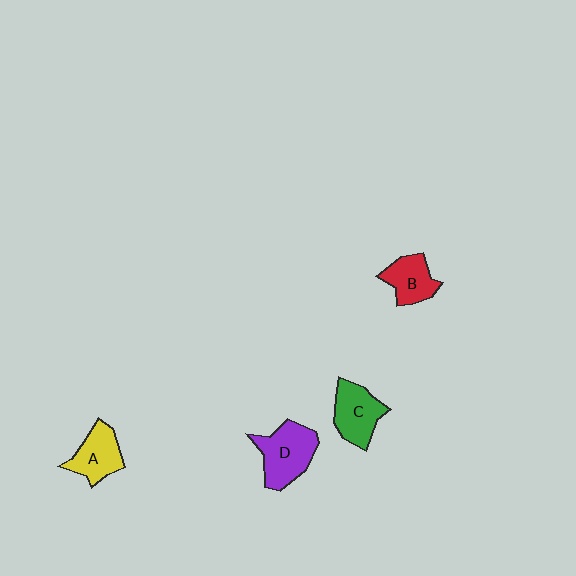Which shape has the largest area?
Shape D (purple).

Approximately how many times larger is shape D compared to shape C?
Approximately 1.2 times.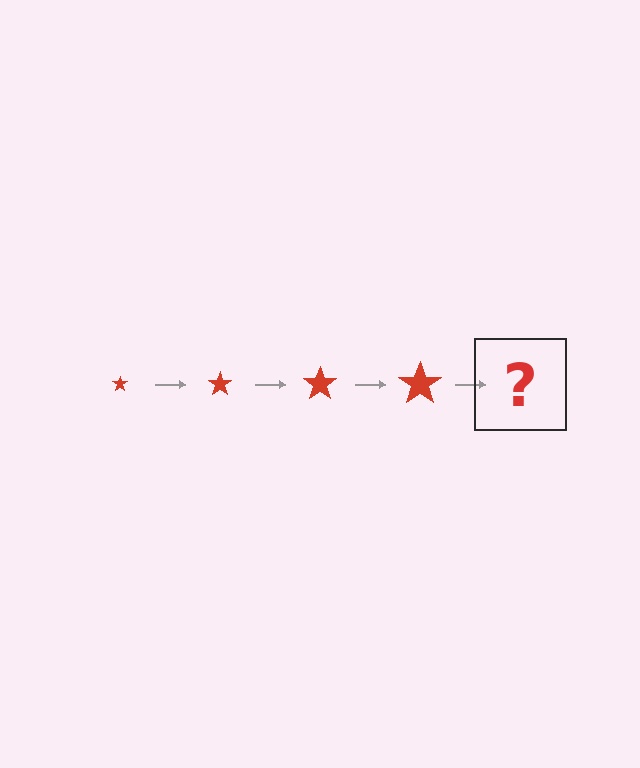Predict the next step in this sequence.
The next step is a red star, larger than the previous one.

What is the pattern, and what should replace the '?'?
The pattern is that the star gets progressively larger each step. The '?' should be a red star, larger than the previous one.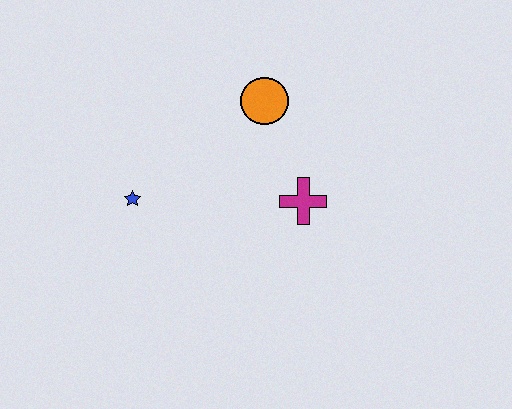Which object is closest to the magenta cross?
The orange circle is closest to the magenta cross.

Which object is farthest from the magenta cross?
The blue star is farthest from the magenta cross.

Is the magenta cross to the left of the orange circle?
No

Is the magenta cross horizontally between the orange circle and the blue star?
No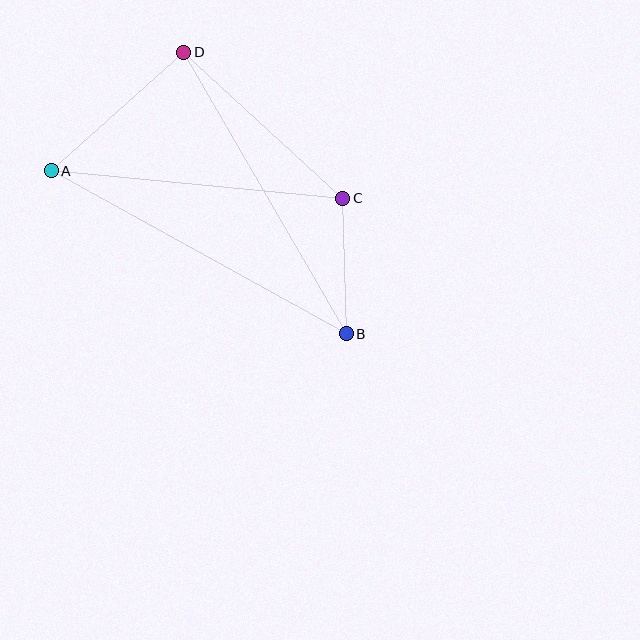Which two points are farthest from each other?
Points A and B are farthest from each other.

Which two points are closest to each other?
Points B and C are closest to each other.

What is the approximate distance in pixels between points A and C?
The distance between A and C is approximately 293 pixels.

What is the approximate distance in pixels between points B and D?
The distance between B and D is approximately 325 pixels.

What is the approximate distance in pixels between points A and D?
The distance between A and D is approximately 178 pixels.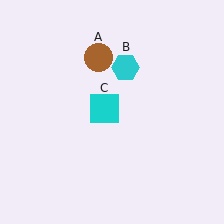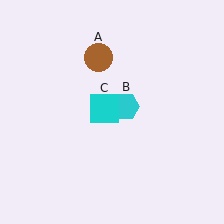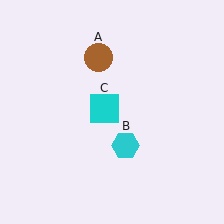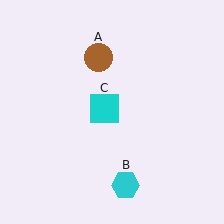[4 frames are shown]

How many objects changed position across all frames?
1 object changed position: cyan hexagon (object B).